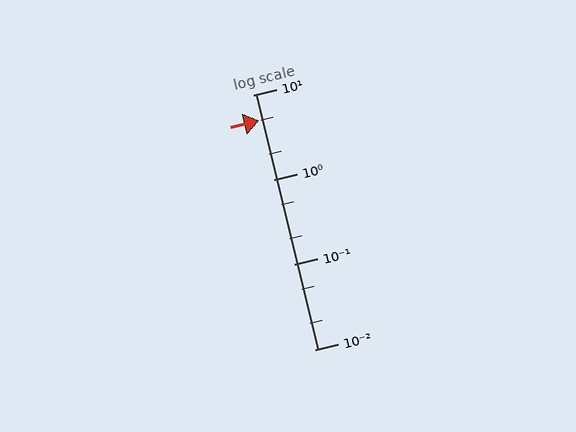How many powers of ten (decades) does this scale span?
The scale spans 3 decades, from 0.01 to 10.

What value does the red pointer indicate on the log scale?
The pointer indicates approximately 5.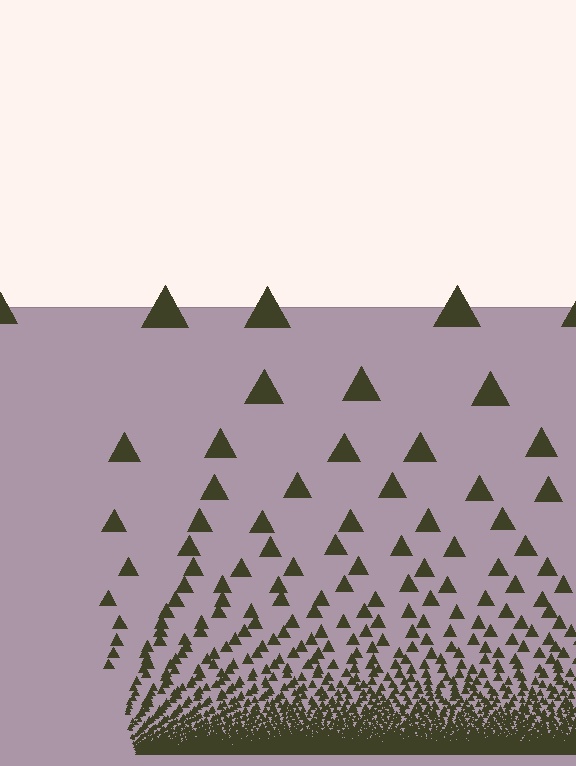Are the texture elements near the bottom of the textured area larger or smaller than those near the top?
Smaller. The gradient is inverted — elements near the bottom are smaller and denser.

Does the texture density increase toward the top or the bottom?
Density increases toward the bottom.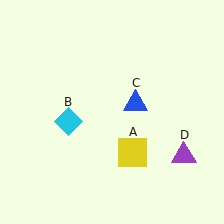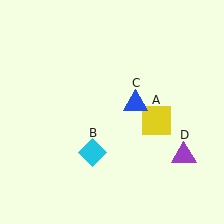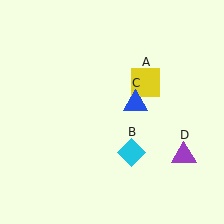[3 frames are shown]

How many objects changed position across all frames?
2 objects changed position: yellow square (object A), cyan diamond (object B).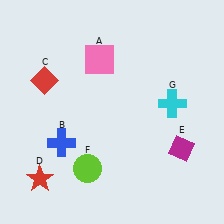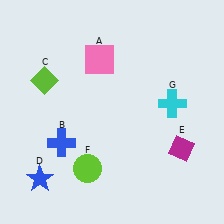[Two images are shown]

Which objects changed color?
C changed from red to lime. D changed from red to blue.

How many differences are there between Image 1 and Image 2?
There are 2 differences between the two images.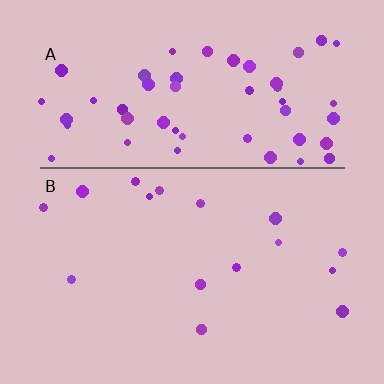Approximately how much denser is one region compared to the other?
Approximately 3.5× — region A over region B.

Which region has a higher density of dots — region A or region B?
A (the top).